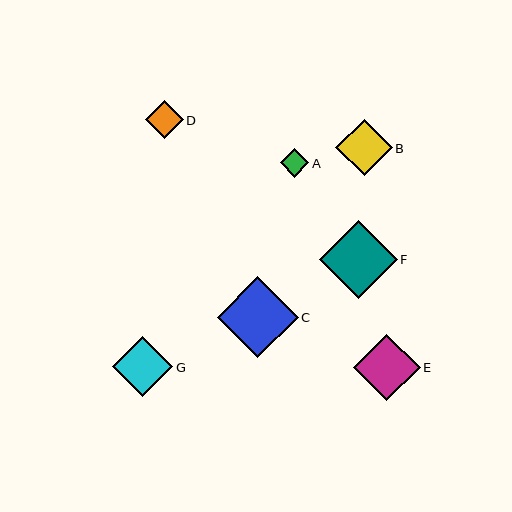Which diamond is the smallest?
Diamond A is the smallest with a size of approximately 29 pixels.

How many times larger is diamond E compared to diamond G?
Diamond E is approximately 1.1 times the size of diamond G.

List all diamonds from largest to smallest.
From largest to smallest: C, F, E, G, B, D, A.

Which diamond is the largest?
Diamond C is the largest with a size of approximately 81 pixels.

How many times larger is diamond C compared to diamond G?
Diamond C is approximately 1.4 times the size of diamond G.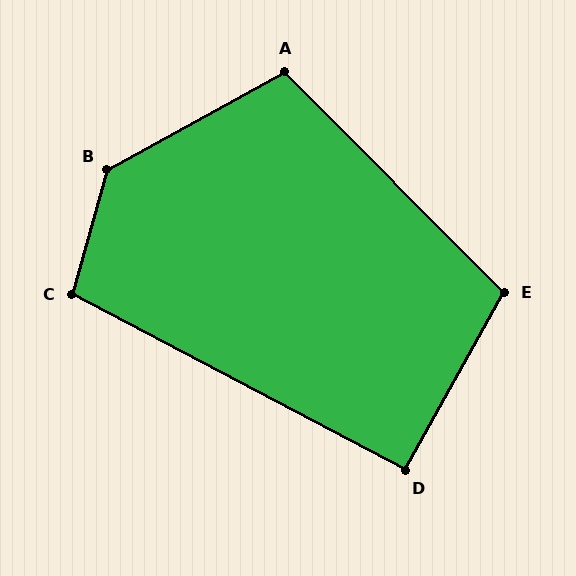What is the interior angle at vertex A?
Approximately 106 degrees (obtuse).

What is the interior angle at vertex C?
Approximately 102 degrees (obtuse).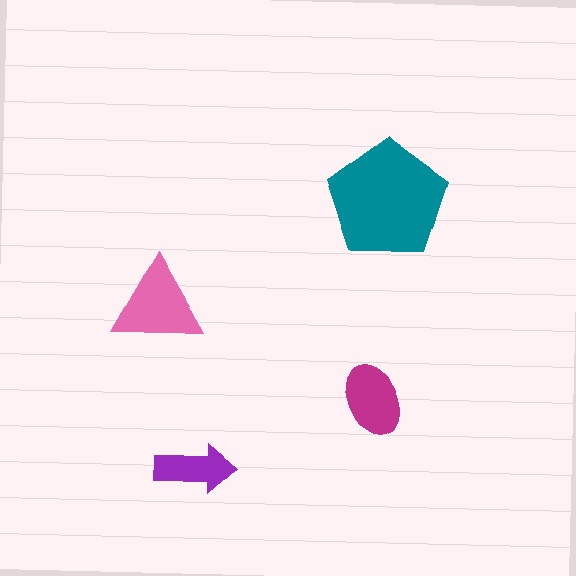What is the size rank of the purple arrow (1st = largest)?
4th.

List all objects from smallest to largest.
The purple arrow, the magenta ellipse, the pink triangle, the teal pentagon.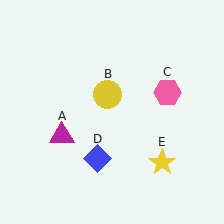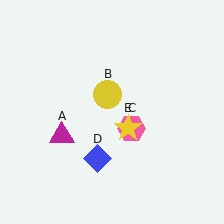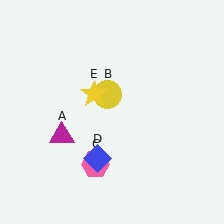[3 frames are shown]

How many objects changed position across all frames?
2 objects changed position: pink hexagon (object C), yellow star (object E).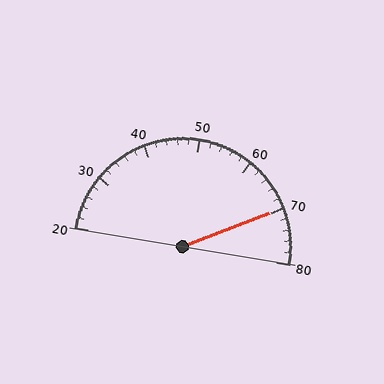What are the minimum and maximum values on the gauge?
The gauge ranges from 20 to 80.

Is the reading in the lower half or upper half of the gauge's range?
The reading is in the upper half of the range (20 to 80).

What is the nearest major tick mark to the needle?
The nearest major tick mark is 70.